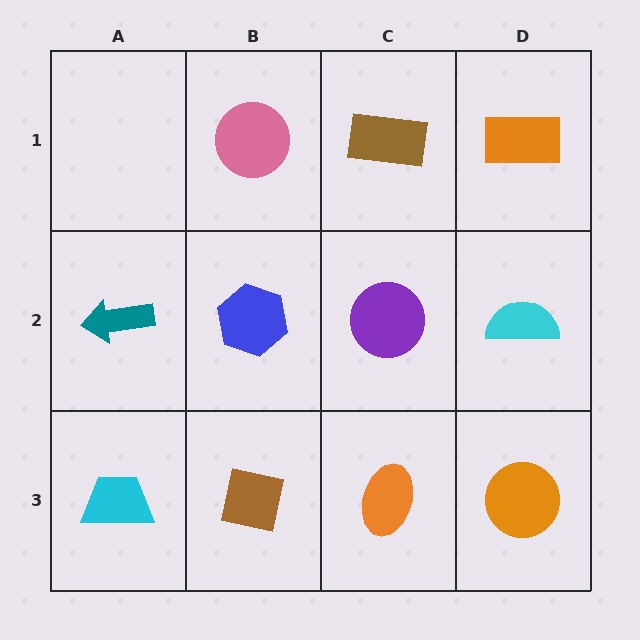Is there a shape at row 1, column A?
No, that cell is empty.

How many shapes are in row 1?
3 shapes.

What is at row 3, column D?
An orange circle.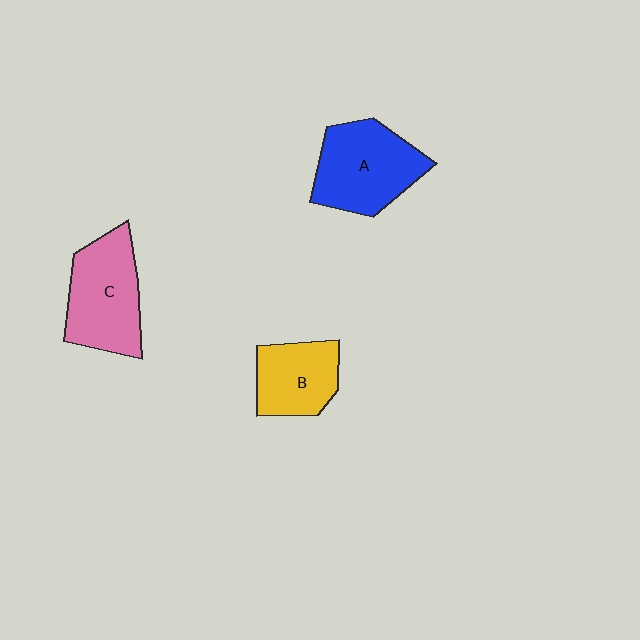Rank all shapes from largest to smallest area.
From largest to smallest: A (blue), C (pink), B (yellow).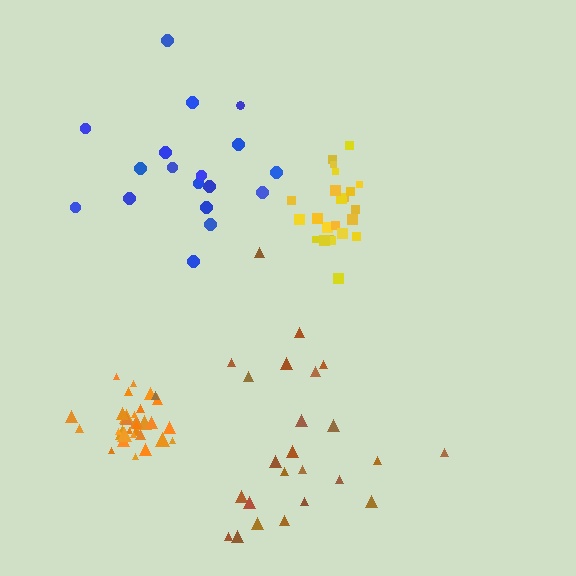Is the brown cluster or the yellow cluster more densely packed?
Yellow.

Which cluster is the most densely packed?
Orange.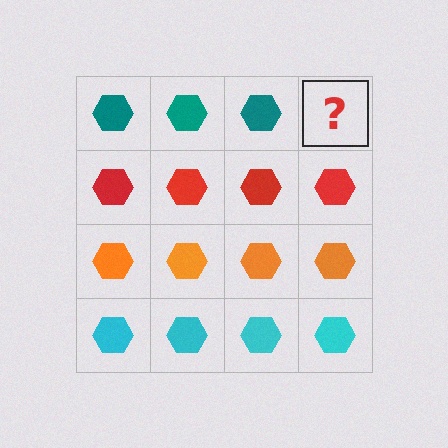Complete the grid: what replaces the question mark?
The question mark should be replaced with a teal hexagon.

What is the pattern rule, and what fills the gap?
The rule is that each row has a consistent color. The gap should be filled with a teal hexagon.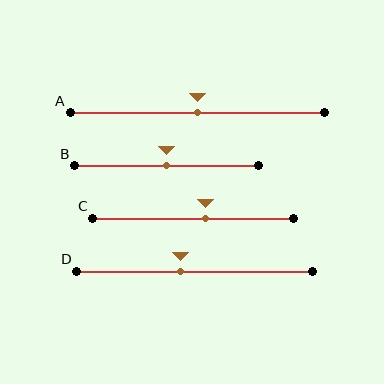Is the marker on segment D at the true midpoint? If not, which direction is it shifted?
No, the marker on segment D is shifted to the left by about 6% of the segment length.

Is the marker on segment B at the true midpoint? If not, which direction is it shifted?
Yes, the marker on segment B is at the true midpoint.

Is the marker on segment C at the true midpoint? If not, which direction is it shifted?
No, the marker on segment C is shifted to the right by about 6% of the segment length.